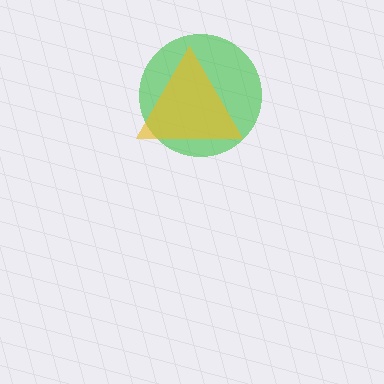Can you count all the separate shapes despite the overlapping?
Yes, there are 2 separate shapes.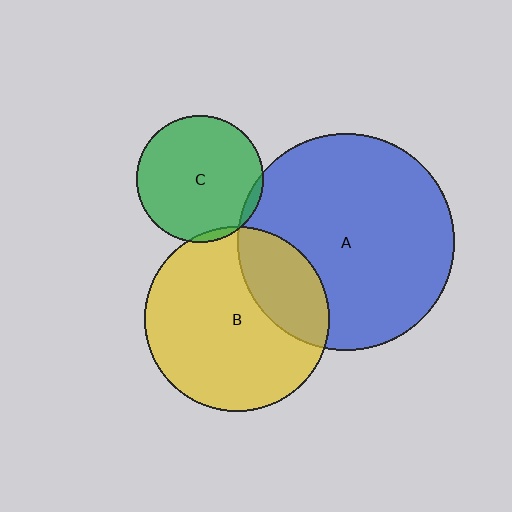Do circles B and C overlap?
Yes.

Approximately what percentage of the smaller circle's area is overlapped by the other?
Approximately 5%.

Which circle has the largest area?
Circle A (blue).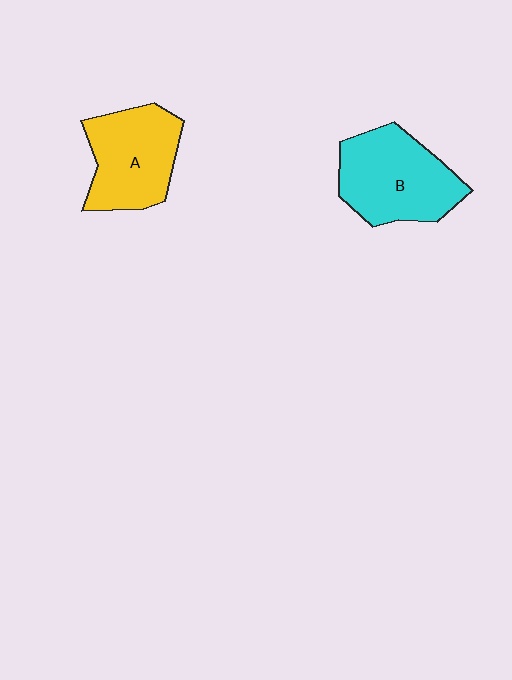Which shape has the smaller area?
Shape A (yellow).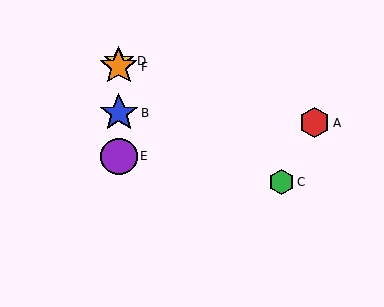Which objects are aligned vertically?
Objects B, D, E, F are aligned vertically.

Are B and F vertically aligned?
Yes, both are at x≈119.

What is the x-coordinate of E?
Object E is at x≈119.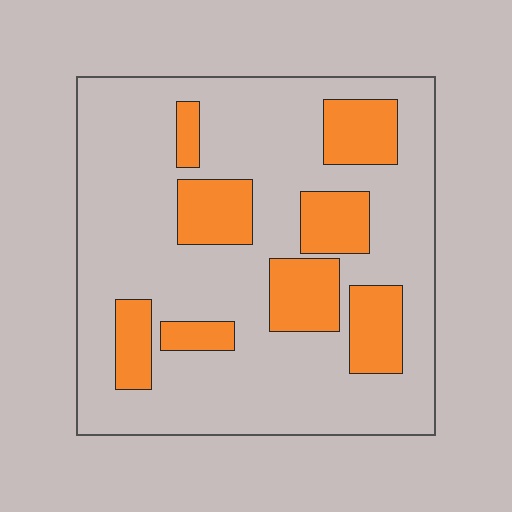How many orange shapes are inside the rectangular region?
8.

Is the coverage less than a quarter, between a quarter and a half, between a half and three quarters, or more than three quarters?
Less than a quarter.